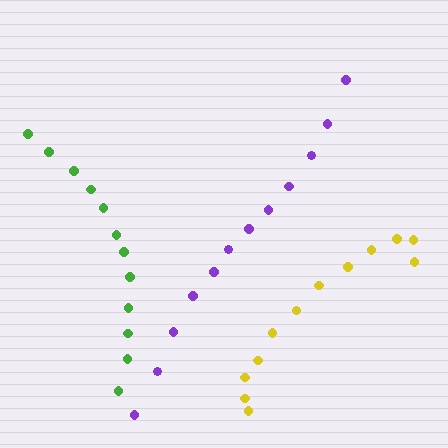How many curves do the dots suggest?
There are 3 distinct paths.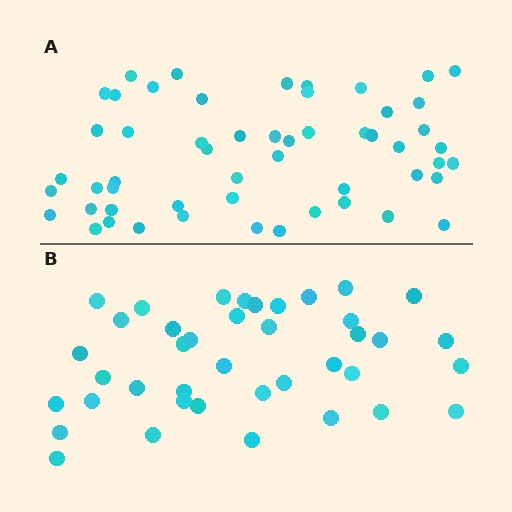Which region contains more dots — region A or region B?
Region A (the top region) has more dots.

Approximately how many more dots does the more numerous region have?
Region A has approximately 15 more dots than region B.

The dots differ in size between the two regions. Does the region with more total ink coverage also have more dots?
No. Region B has more total ink coverage because its dots are larger, but region A actually contains more individual dots. Total area can be misleading — the number of items is what matters here.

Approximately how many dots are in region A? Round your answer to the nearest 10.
About 50 dots. (The exact count is 54, which rounds to 50.)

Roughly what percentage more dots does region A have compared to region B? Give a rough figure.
About 35% more.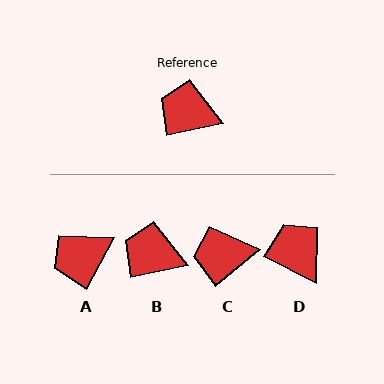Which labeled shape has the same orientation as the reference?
B.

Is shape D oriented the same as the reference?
No, it is off by about 39 degrees.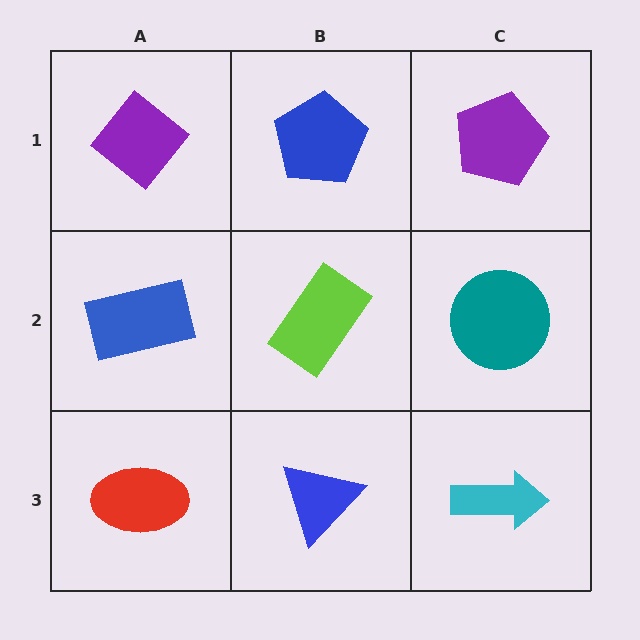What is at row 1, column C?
A purple pentagon.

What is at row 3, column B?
A blue triangle.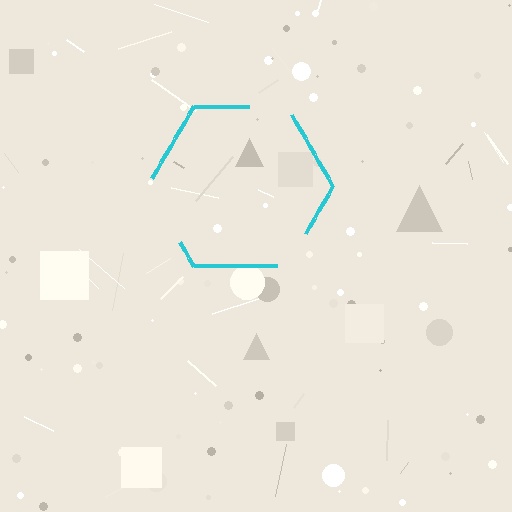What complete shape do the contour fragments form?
The contour fragments form a hexagon.